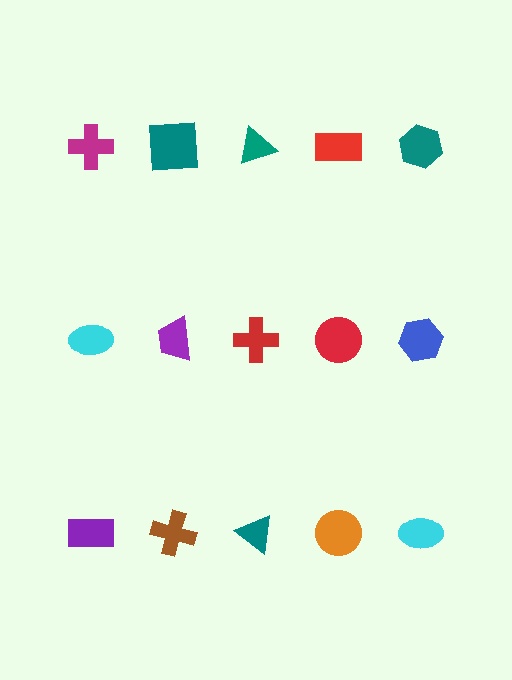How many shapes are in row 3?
5 shapes.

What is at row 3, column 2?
A brown cross.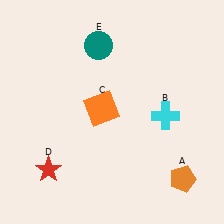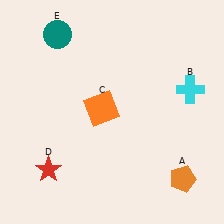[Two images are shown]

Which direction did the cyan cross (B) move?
The cyan cross (B) moved up.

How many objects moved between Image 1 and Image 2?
2 objects moved between the two images.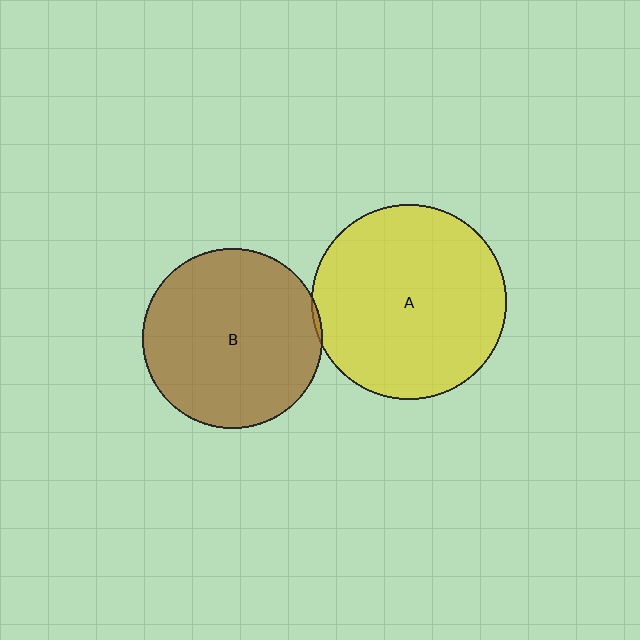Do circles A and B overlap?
Yes.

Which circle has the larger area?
Circle A (yellow).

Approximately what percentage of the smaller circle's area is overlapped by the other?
Approximately 5%.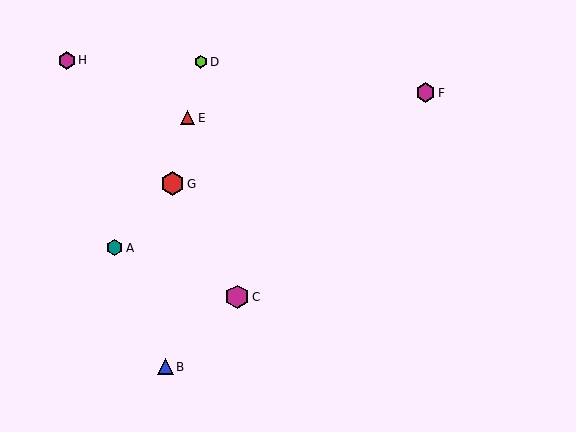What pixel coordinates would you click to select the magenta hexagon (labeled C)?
Click at (237, 297) to select the magenta hexagon C.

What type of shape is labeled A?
Shape A is a teal hexagon.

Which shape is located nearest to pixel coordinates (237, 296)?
The magenta hexagon (labeled C) at (237, 297) is nearest to that location.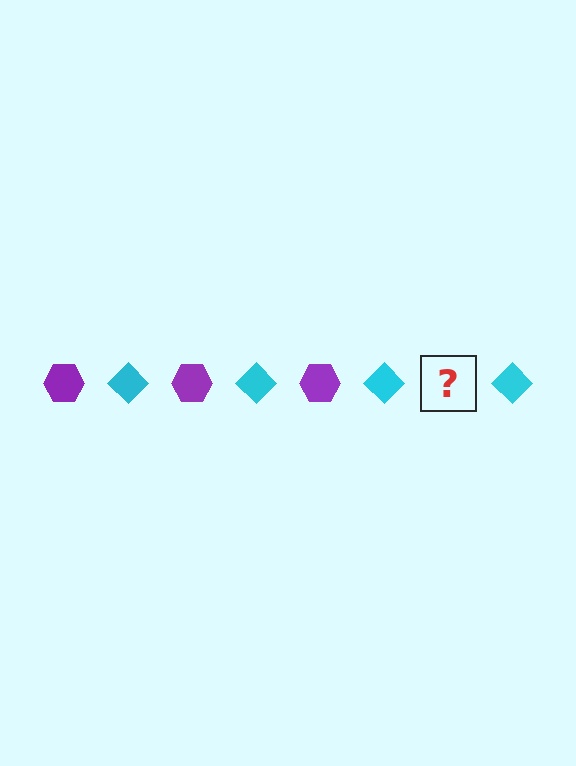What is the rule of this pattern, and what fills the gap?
The rule is that the pattern alternates between purple hexagon and cyan diamond. The gap should be filled with a purple hexagon.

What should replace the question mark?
The question mark should be replaced with a purple hexagon.